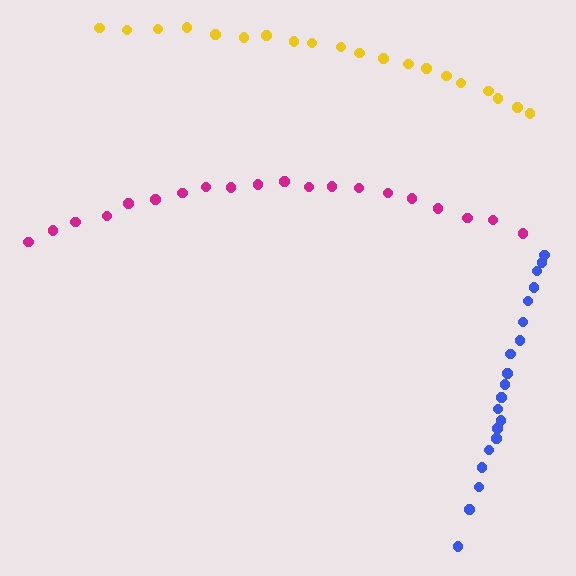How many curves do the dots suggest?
There are 3 distinct paths.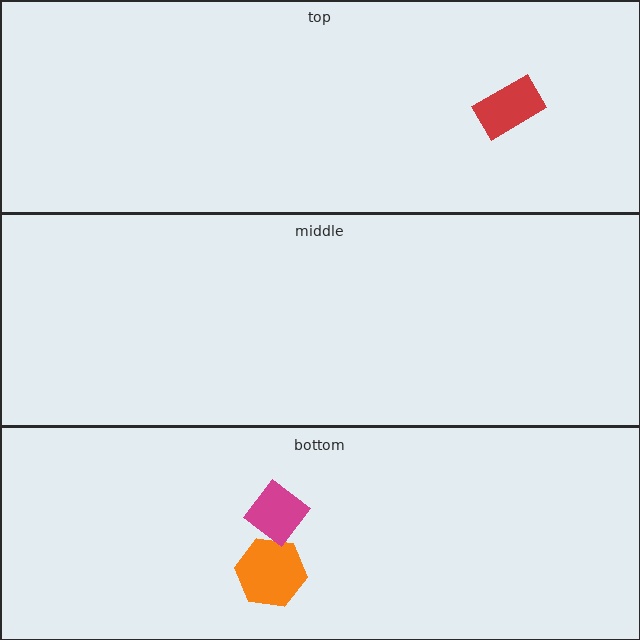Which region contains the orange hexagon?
The bottom region.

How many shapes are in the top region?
1.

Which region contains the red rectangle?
The top region.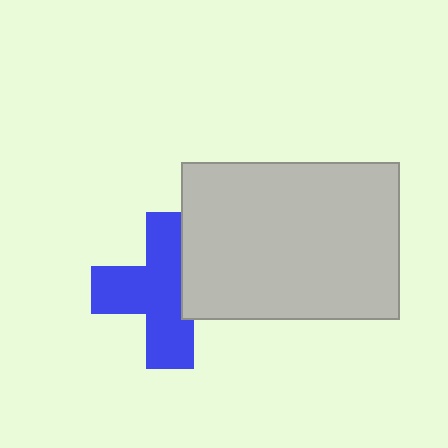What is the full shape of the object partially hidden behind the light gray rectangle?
The partially hidden object is a blue cross.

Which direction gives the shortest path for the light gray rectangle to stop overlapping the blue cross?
Moving right gives the shortest separation.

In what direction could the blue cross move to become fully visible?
The blue cross could move left. That would shift it out from behind the light gray rectangle entirely.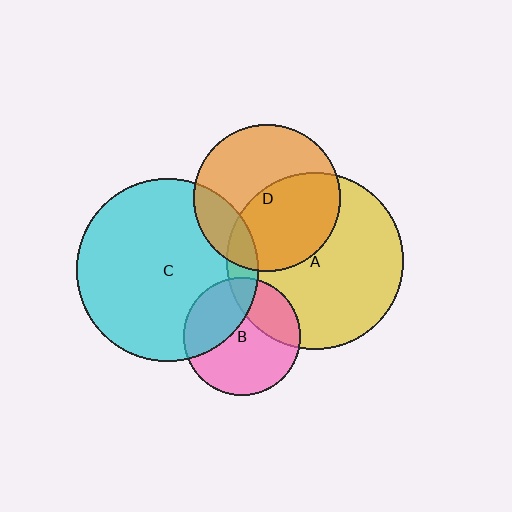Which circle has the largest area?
Circle C (cyan).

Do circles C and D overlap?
Yes.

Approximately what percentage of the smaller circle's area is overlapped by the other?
Approximately 20%.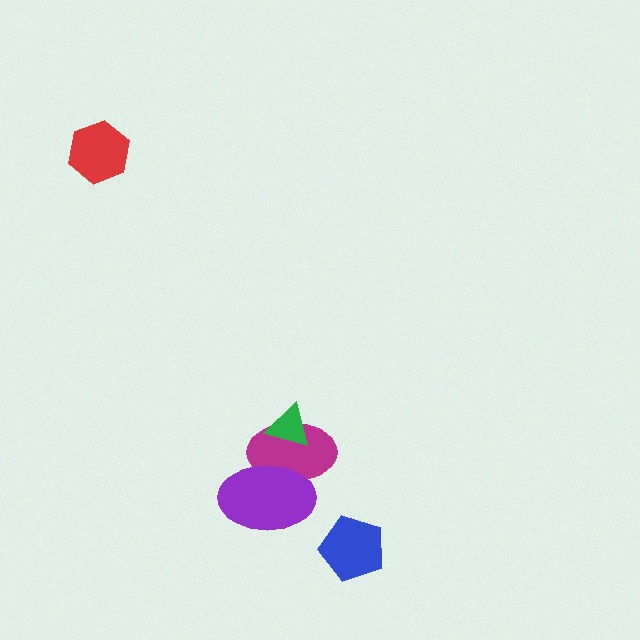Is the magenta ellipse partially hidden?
Yes, it is partially covered by another shape.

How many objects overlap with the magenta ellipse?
2 objects overlap with the magenta ellipse.